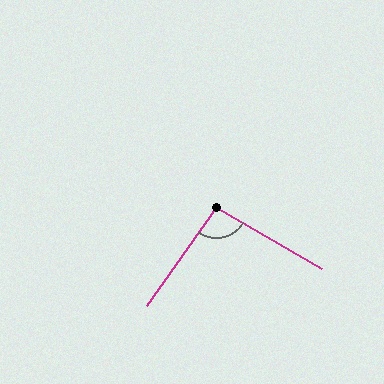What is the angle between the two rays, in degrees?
Approximately 95 degrees.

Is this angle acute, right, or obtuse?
It is obtuse.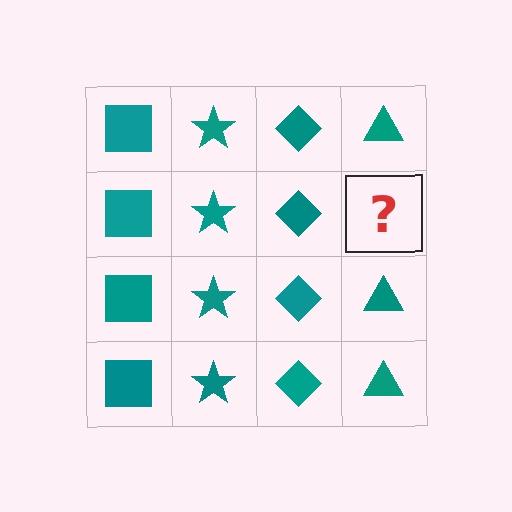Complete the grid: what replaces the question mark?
The question mark should be replaced with a teal triangle.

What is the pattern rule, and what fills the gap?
The rule is that each column has a consistent shape. The gap should be filled with a teal triangle.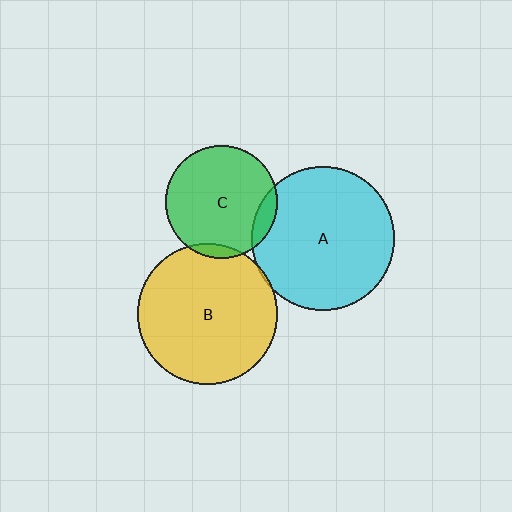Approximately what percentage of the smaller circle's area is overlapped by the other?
Approximately 10%.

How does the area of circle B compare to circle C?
Approximately 1.6 times.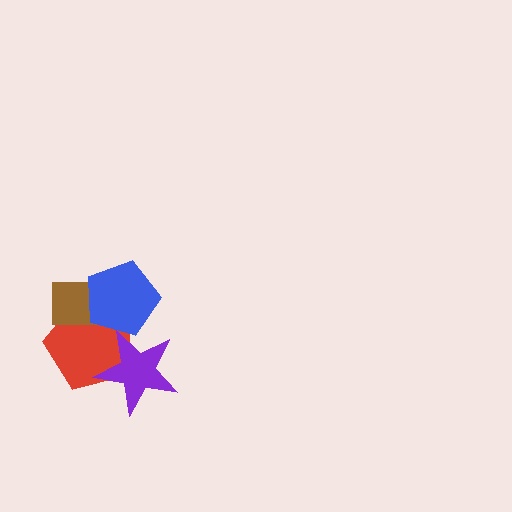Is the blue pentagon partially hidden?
Yes, it is partially covered by another shape.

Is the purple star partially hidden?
No, no other shape covers it.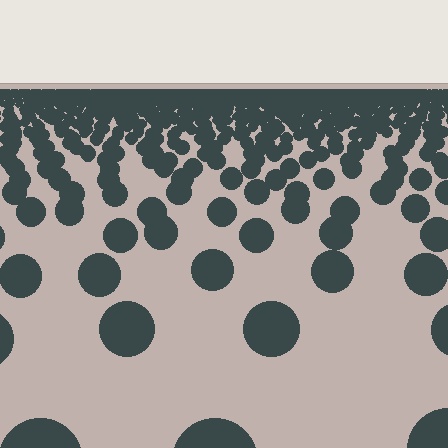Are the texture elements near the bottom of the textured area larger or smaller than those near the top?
Larger. Near the bottom, elements are closer to the viewer and appear at a bigger on-screen size.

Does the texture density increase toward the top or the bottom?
Density increases toward the top.